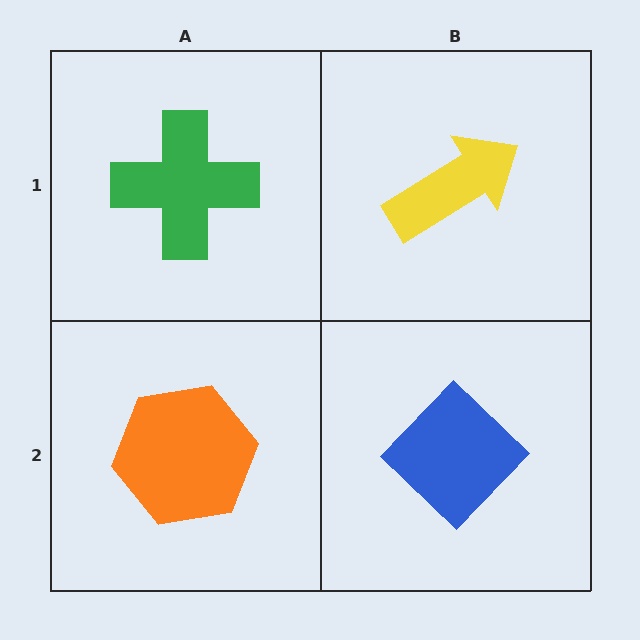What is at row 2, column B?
A blue diamond.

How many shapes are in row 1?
2 shapes.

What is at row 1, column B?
A yellow arrow.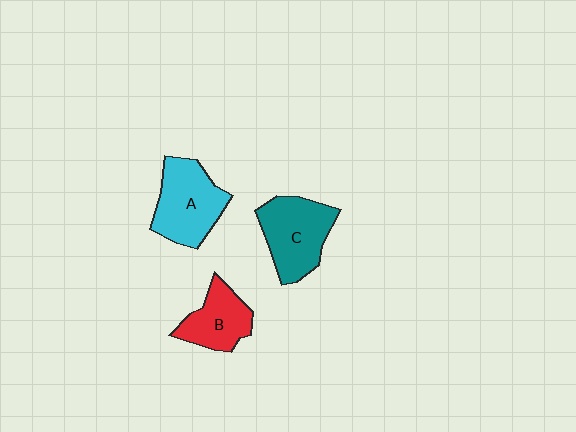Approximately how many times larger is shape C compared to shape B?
Approximately 1.4 times.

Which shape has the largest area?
Shape A (cyan).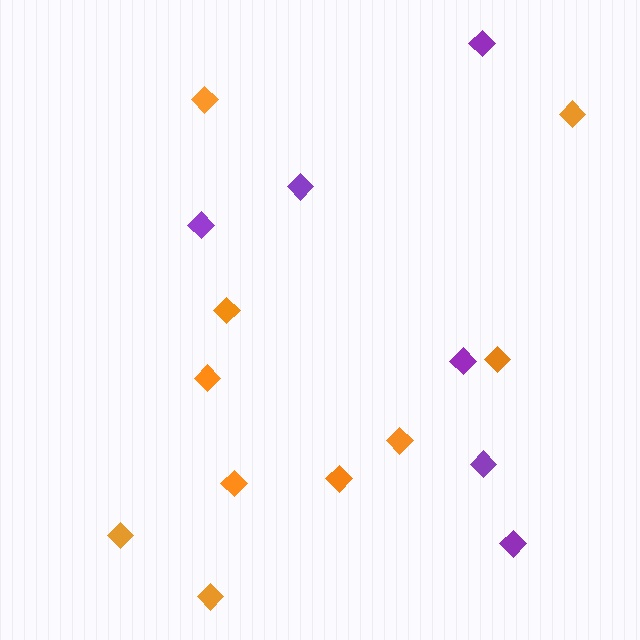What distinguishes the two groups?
There are 2 groups: one group of purple diamonds (6) and one group of orange diamonds (10).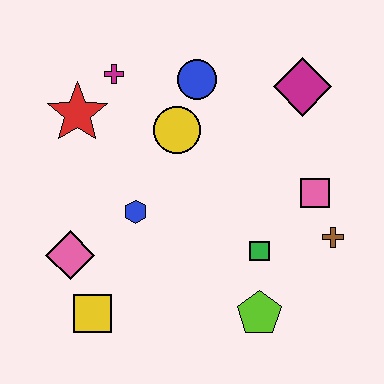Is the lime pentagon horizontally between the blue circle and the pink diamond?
No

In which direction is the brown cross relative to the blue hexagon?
The brown cross is to the right of the blue hexagon.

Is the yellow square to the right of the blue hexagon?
No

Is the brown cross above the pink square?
No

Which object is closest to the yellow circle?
The blue circle is closest to the yellow circle.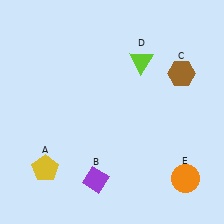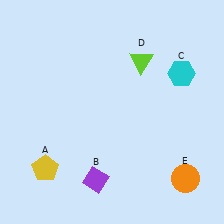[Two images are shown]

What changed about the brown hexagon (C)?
In Image 1, C is brown. In Image 2, it changed to cyan.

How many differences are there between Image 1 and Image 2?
There is 1 difference between the two images.